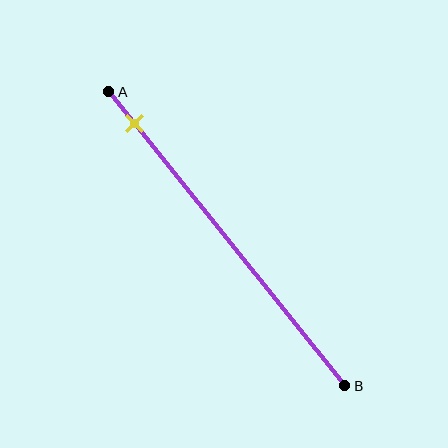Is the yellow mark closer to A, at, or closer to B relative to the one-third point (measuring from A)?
The yellow mark is closer to point A than the one-third point of segment AB.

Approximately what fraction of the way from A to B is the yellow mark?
The yellow mark is approximately 10% of the way from A to B.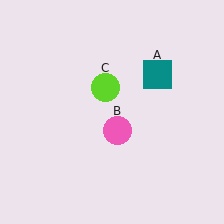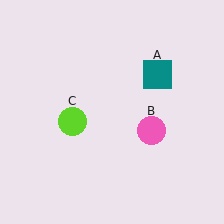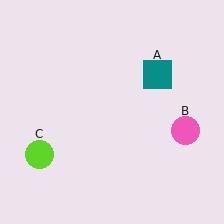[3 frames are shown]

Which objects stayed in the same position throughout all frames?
Teal square (object A) remained stationary.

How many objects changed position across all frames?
2 objects changed position: pink circle (object B), lime circle (object C).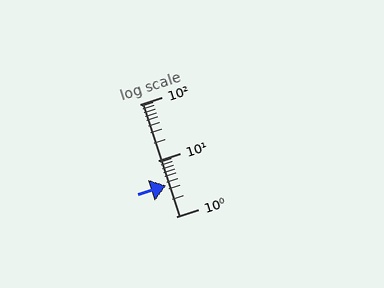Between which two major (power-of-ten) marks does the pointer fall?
The pointer is between 1 and 10.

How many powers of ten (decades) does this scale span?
The scale spans 2 decades, from 1 to 100.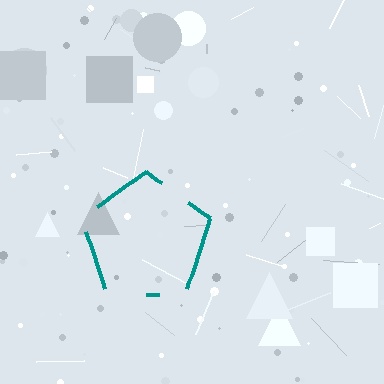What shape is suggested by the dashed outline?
The dashed outline suggests a pentagon.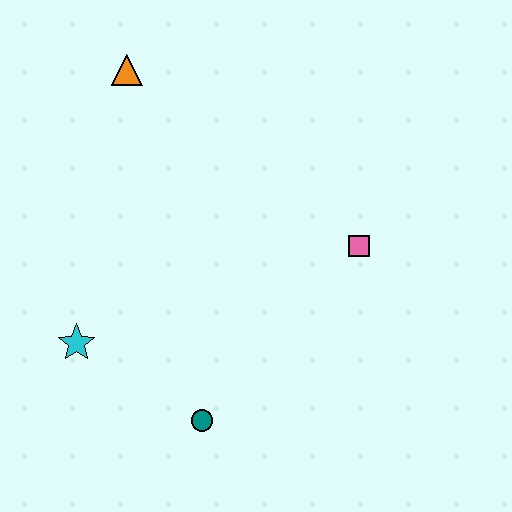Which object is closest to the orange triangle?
The cyan star is closest to the orange triangle.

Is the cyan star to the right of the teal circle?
No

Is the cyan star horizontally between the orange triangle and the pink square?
No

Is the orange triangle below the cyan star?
No